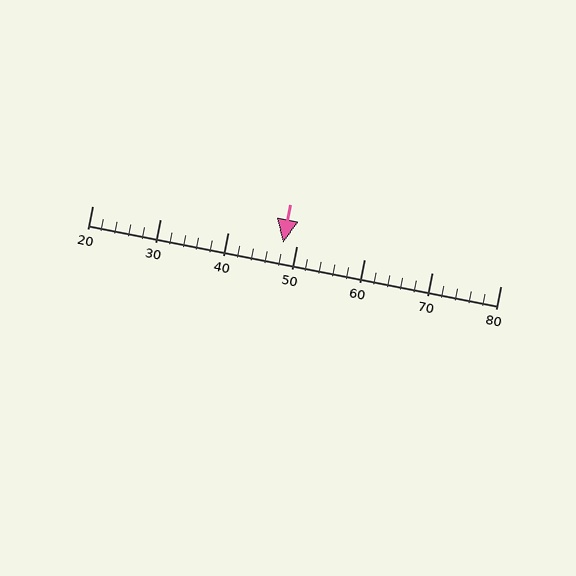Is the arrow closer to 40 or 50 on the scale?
The arrow is closer to 50.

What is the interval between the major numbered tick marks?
The major tick marks are spaced 10 units apart.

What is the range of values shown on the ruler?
The ruler shows values from 20 to 80.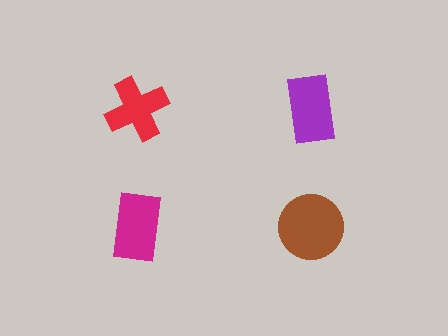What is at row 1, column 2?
A purple rectangle.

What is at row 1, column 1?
A red cross.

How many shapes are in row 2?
2 shapes.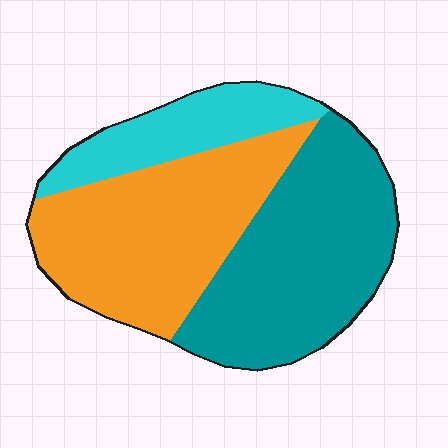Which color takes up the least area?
Cyan, at roughly 20%.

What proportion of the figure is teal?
Teal takes up between a quarter and a half of the figure.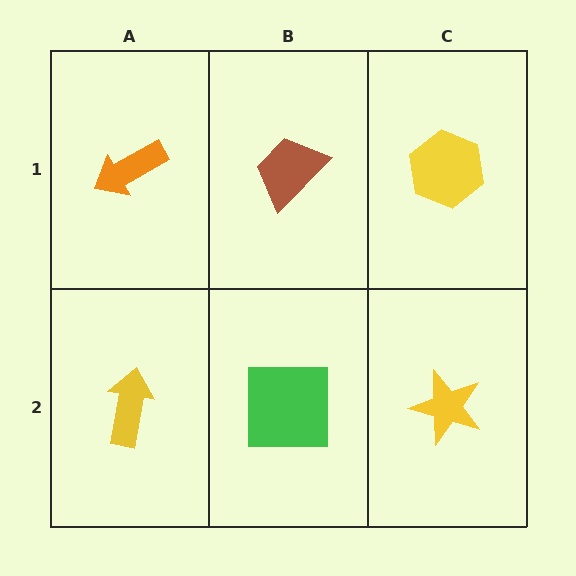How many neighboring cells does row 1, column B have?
3.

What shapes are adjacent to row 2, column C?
A yellow hexagon (row 1, column C), a green square (row 2, column B).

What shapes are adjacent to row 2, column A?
An orange arrow (row 1, column A), a green square (row 2, column B).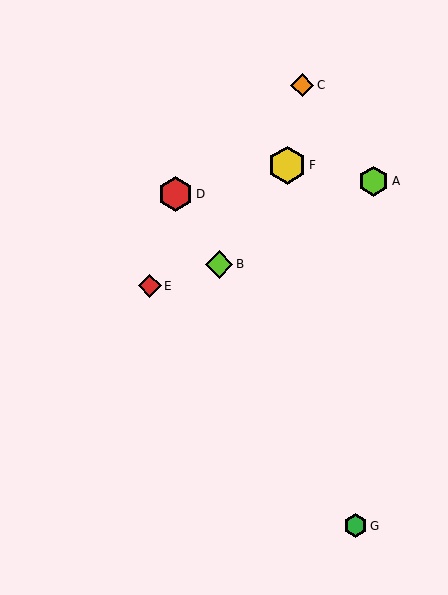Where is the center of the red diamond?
The center of the red diamond is at (150, 286).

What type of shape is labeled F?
Shape F is a yellow hexagon.